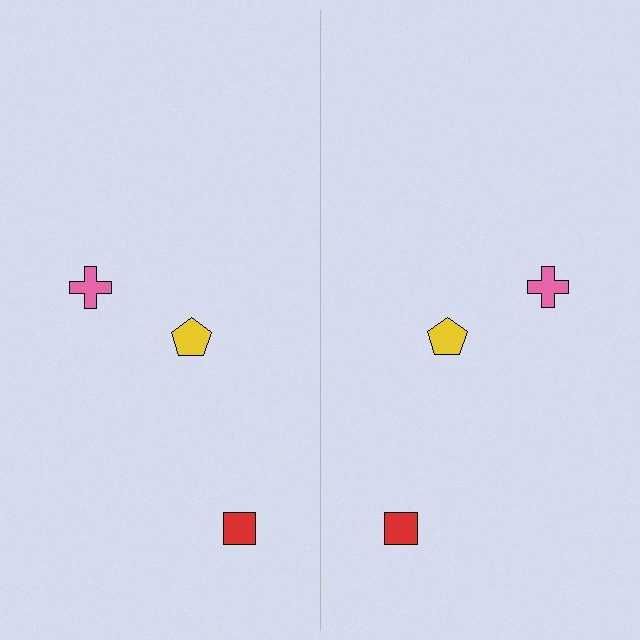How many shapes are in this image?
There are 6 shapes in this image.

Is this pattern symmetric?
Yes, this pattern has bilateral (reflection) symmetry.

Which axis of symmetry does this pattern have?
The pattern has a vertical axis of symmetry running through the center of the image.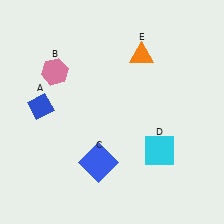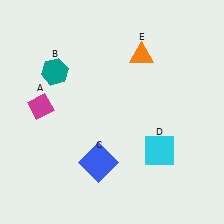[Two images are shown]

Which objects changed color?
A changed from blue to magenta. B changed from pink to teal.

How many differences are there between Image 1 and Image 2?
There are 2 differences between the two images.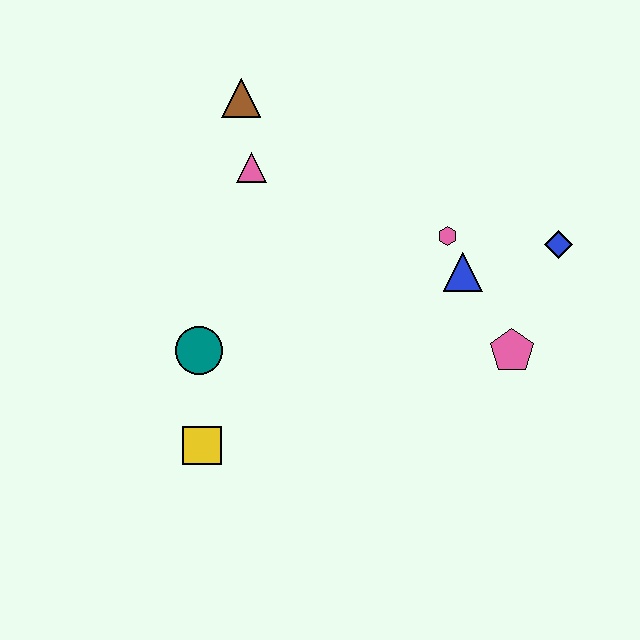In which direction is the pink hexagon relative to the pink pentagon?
The pink hexagon is above the pink pentagon.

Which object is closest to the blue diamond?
The blue triangle is closest to the blue diamond.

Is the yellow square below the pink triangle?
Yes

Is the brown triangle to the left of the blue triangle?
Yes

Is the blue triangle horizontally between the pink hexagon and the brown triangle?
No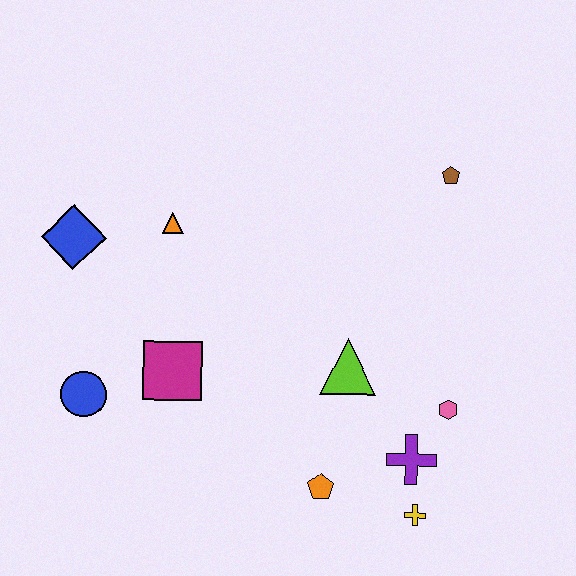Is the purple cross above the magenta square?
No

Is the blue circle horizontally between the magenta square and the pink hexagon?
No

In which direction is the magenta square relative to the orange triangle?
The magenta square is below the orange triangle.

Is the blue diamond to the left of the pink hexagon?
Yes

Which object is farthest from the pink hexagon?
The blue diamond is farthest from the pink hexagon.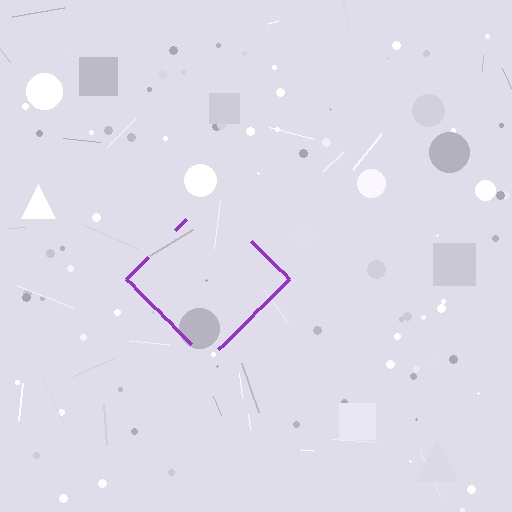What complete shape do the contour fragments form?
The contour fragments form a diamond.